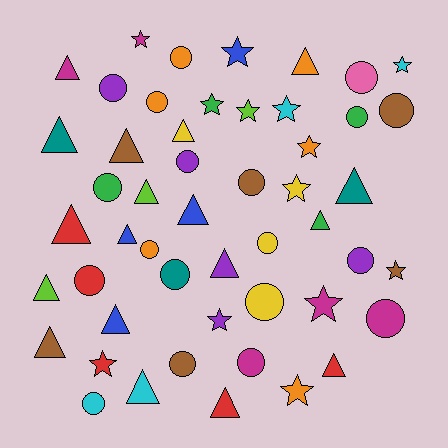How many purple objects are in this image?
There are 5 purple objects.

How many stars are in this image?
There are 13 stars.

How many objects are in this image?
There are 50 objects.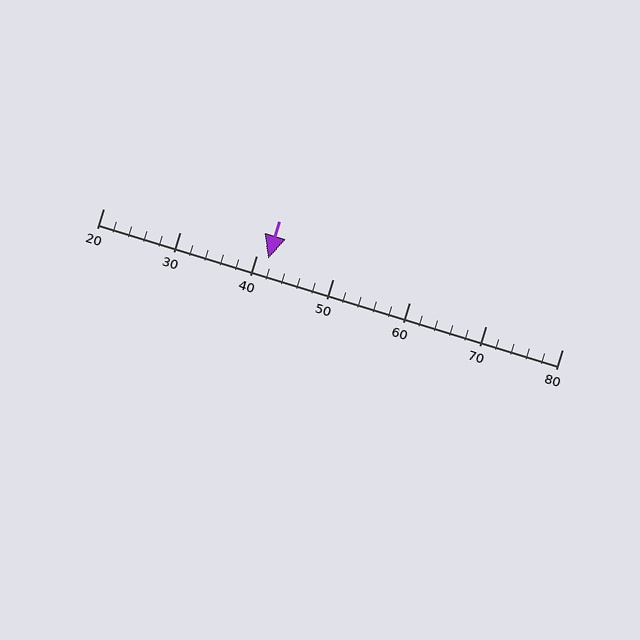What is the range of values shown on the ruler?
The ruler shows values from 20 to 80.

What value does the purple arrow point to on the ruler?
The purple arrow points to approximately 42.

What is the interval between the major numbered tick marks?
The major tick marks are spaced 10 units apart.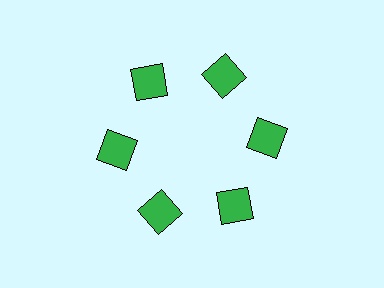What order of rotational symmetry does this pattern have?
This pattern has 6-fold rotational symmetry.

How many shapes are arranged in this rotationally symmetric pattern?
There are 6 shapes, arranged in 6 groups of 1.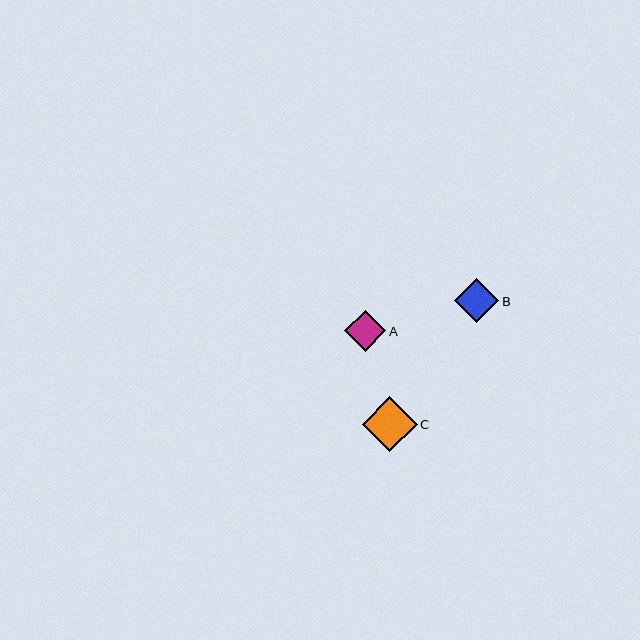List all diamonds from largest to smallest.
From largest to smallest: C, B, A.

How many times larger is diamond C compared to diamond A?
Diamond C is approximately 1.3 times the size of diamond A.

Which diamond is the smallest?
Diamond A is the smallest with a size of approximately 41 pixels.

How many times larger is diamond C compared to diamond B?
Diamond C is approximately 1.2 times the size of diamond B.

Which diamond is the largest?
Diamond C is the largest with a size of approximately 55 pixels.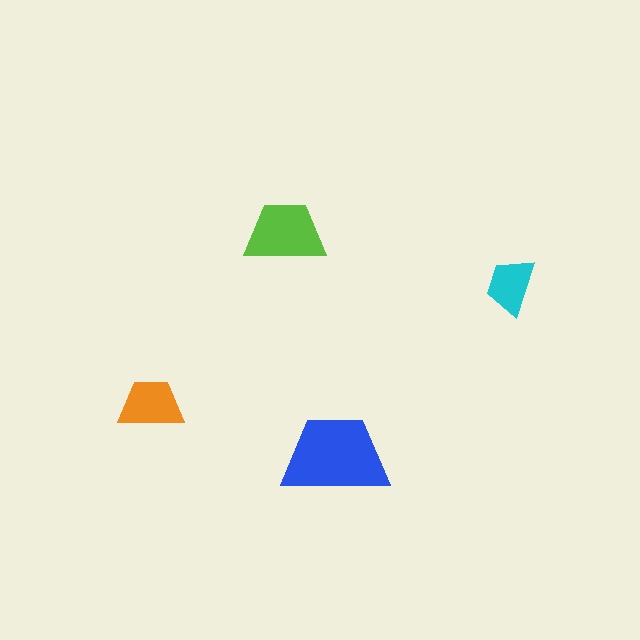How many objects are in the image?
There are 4 objects in the image.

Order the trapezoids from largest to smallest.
the blue one, the lime one, the orange one, the cyan one.